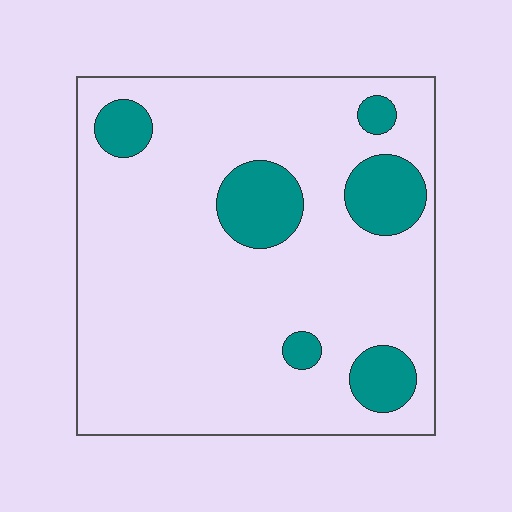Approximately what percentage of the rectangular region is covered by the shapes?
Approximately 15%.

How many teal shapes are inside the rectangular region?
6.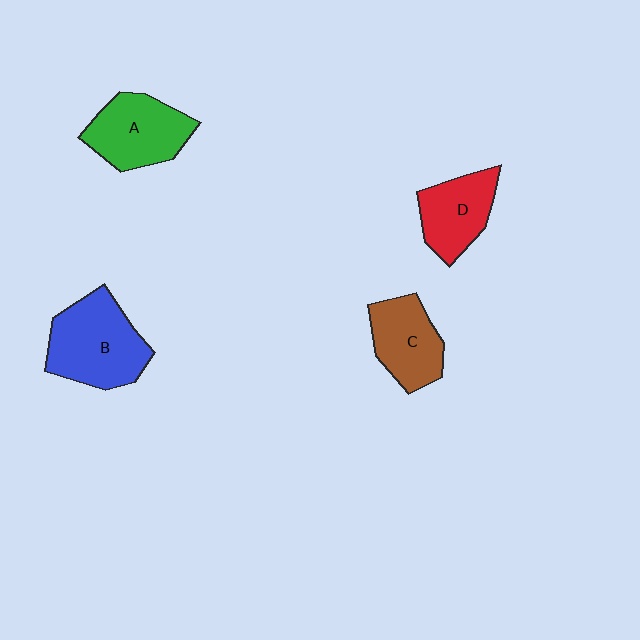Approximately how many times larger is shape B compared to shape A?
Approximately 1.2 times.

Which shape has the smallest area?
Shape D (red).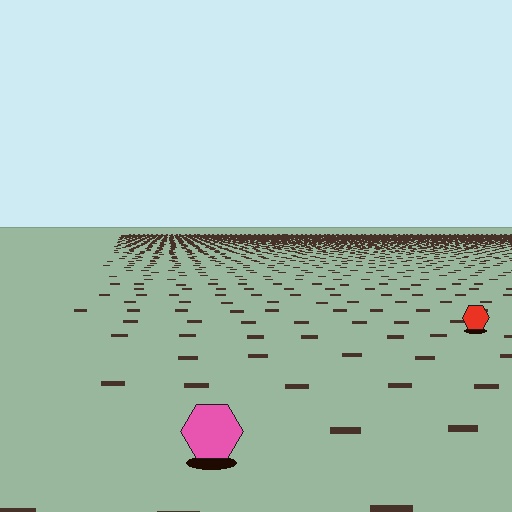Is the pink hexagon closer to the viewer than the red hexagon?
Yes. The pink hexagon is closer — you can tell from the texture gradient: the ground texture is coarser near it.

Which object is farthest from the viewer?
The red hexagon is farthest from the viewer. It appears smaller and the ground texture around it is denser.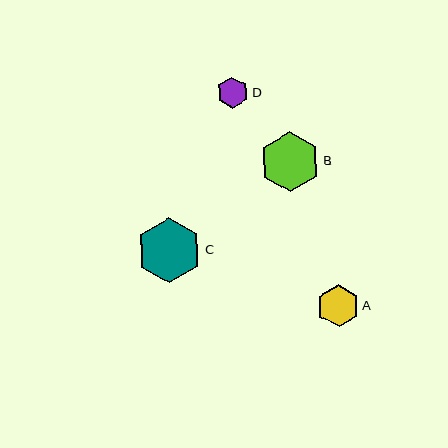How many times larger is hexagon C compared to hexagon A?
Hexagon C is approximately 1.5 times the size of hexagon A.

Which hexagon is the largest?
Hexagon C is the largest with a size of approximately 65 pixels.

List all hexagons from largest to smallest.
From largest to smallest: C, B, A, D.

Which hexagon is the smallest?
Hexagon D is the smallest with a size of approximately 31 pixels.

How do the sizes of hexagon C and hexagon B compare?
Hexagon C and hexagon B are approximately the same size.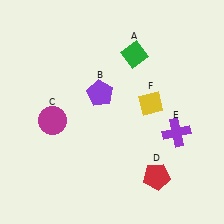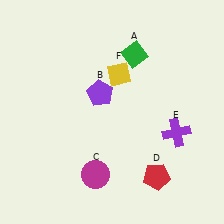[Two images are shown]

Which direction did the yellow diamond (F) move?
The yellow diamond (F) moved left.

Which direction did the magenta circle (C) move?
The magenta circle (C) moved down.